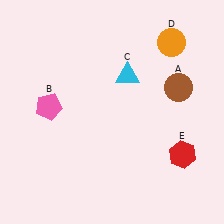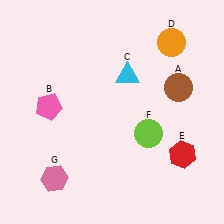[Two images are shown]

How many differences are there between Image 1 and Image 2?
There are 2 differences between the two images.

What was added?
A lime circle (F), a pink hexagon (G) were added in Image 2.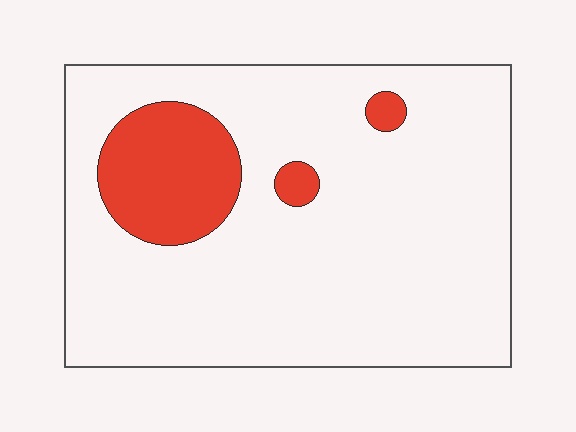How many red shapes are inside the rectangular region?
3.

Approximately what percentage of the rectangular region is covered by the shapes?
Approximately 15%.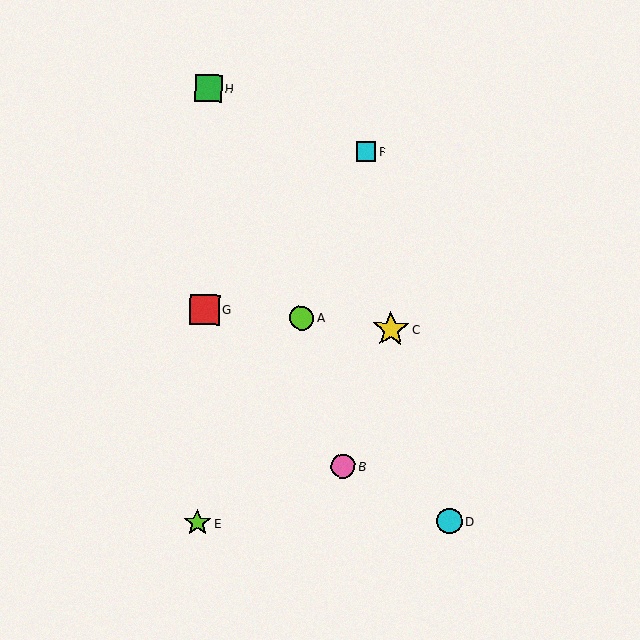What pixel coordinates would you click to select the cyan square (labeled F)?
Click at (366, 152) to select the cyan square F.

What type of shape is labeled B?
Shape B is a pink circle.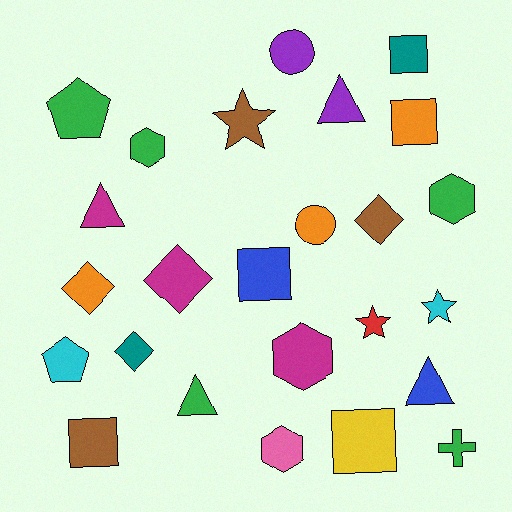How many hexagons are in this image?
There are 4 hexagons.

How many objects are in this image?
There are 25 objects.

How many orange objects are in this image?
There are 3 orange objects.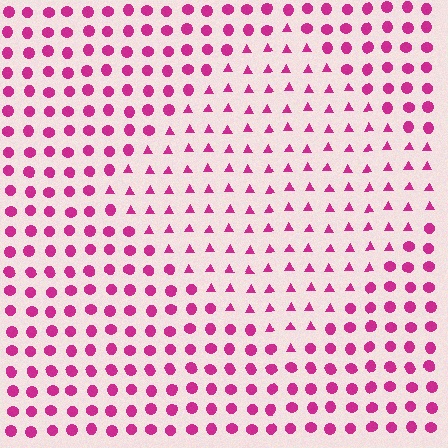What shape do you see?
I see a diamond.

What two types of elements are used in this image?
The image uses triangles inside the diamond region and circles outside it.